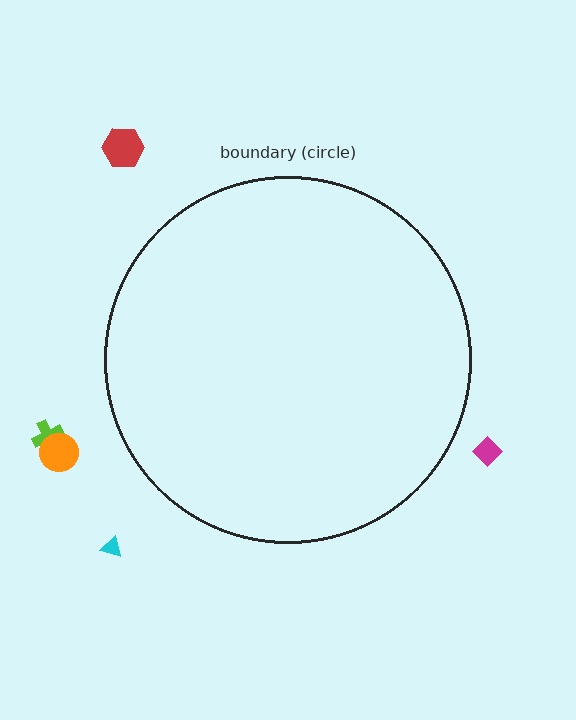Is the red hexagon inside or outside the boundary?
Outside.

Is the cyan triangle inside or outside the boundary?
Outside.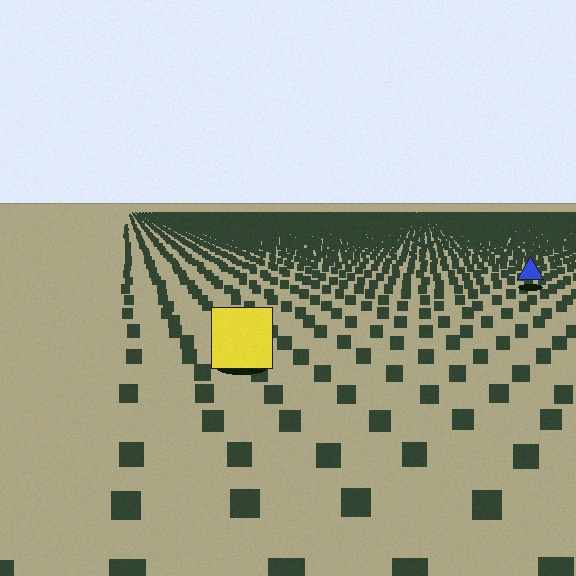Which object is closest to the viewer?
The yellow square is closest. The texture marks near it are larger and more spread out.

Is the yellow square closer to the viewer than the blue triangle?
Yes. The yellow square is closer — you can tell from the texture gradient: the ground texture is coarser near it.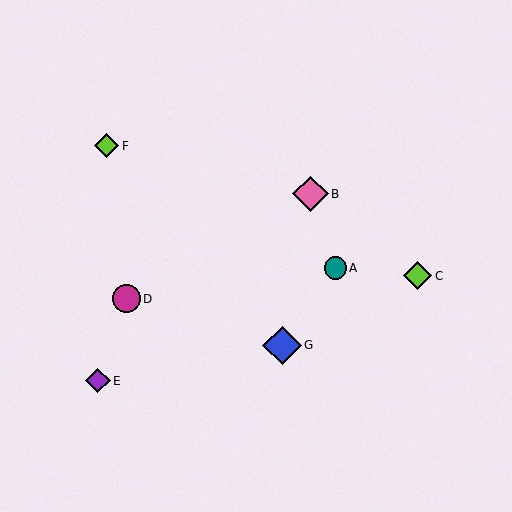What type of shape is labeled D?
Shape D is a magenta circle.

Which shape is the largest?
The blue diamond (labeled G) is the largest.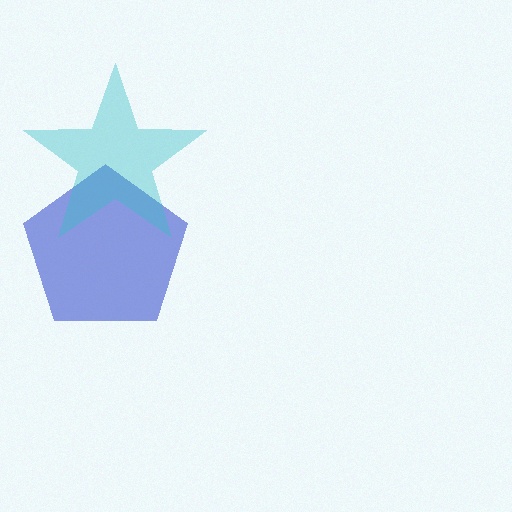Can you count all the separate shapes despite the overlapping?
Yes, there are 2 separate shapes.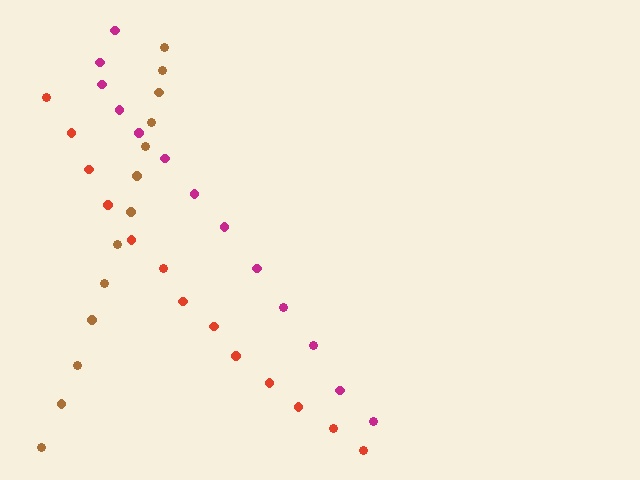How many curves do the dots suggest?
There are 3 distinct paths.